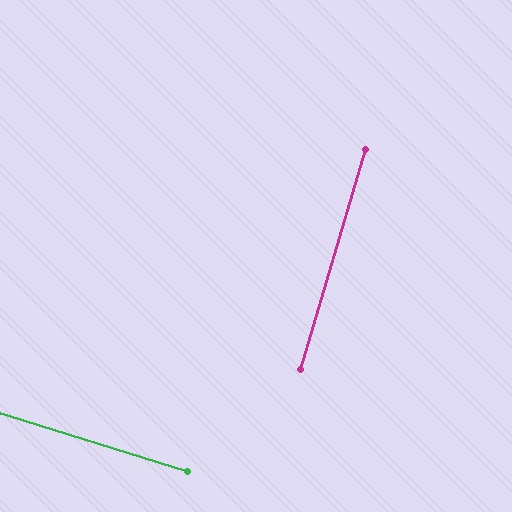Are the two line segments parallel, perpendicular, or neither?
Perpendicular — they meet at approximately 89°.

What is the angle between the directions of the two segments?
Approximately 89 degrees.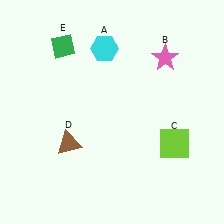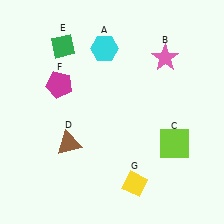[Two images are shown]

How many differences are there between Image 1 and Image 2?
There are 2 differences between the two images.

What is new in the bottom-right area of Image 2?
A yellow diamond (G) was added in the bottom-right area of Image 2.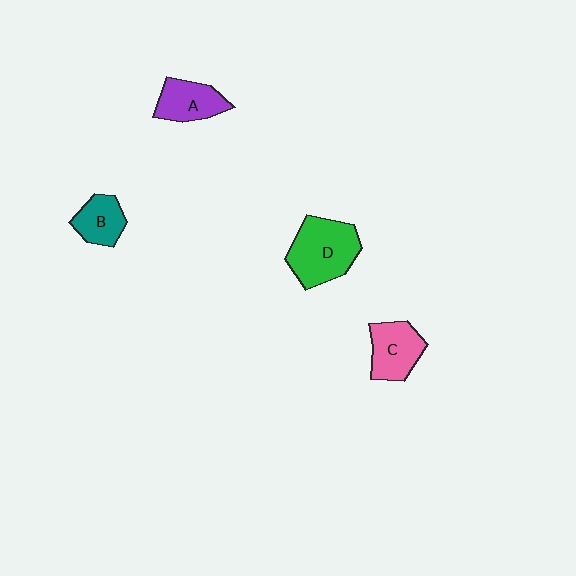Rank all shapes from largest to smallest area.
From largest to smallest: D (green), C (pink), A (purple), B (teal).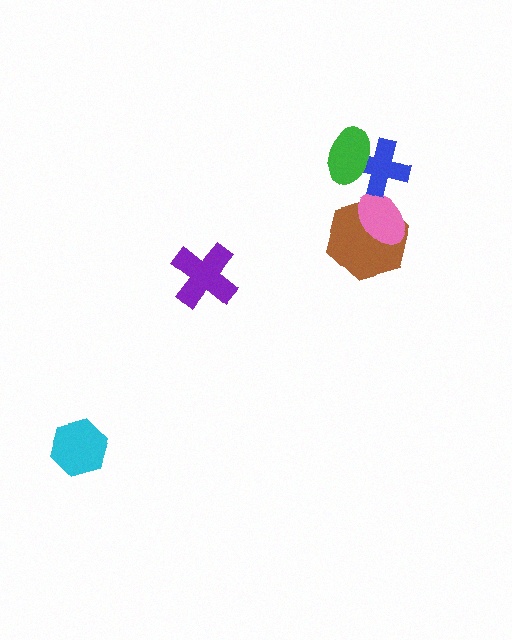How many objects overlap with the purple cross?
0 objects overlap with the purple cross.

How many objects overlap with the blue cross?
2 objects overlap with the blue cross.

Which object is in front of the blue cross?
The green ellipse is in front of the blue cross.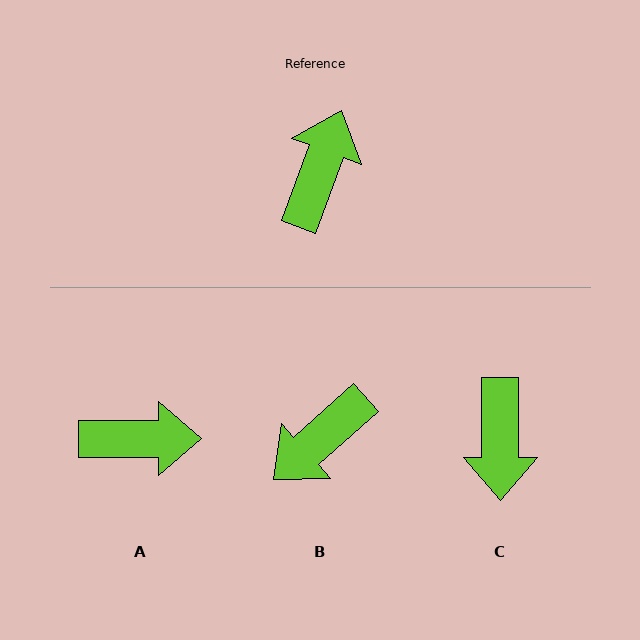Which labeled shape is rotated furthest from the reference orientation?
C, about 160 degrees away.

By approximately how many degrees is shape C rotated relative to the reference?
Approximately 160 degrees clockwise.